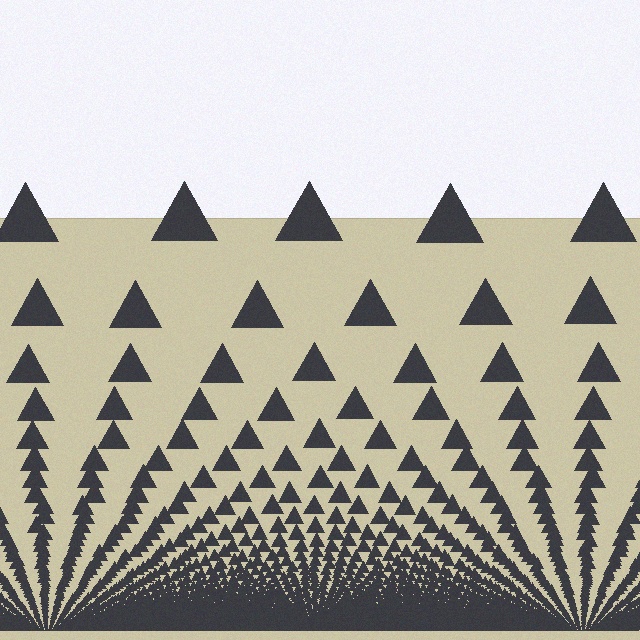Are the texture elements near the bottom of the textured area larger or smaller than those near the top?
Smaller. The gradient is inverted — elements near the bottom are smaller and denser.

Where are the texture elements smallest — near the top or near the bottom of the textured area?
Near the bottom.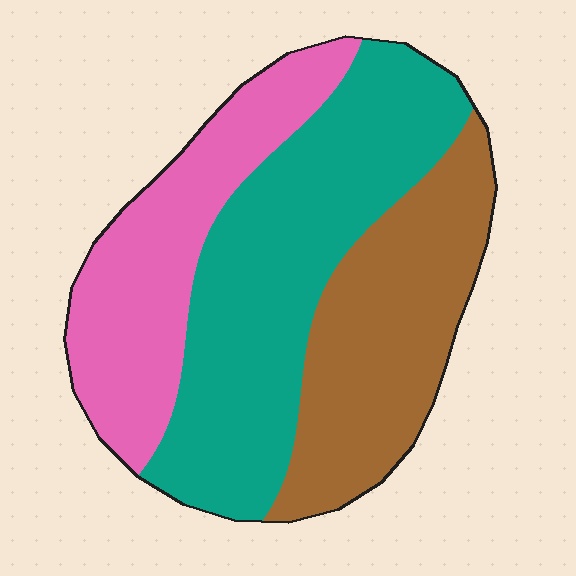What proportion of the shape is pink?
Pink takes up between a sixth and a third of the shape.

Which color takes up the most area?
Teal, at roughly 45%.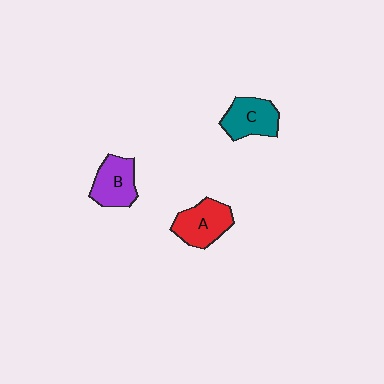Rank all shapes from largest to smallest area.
From largest to smallest: A (red), C (teal), B (purple).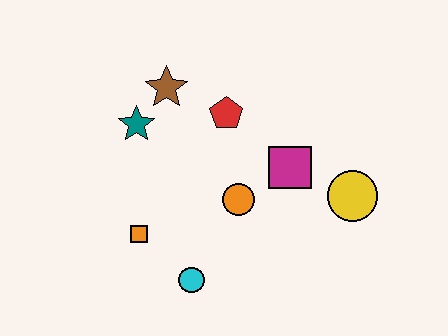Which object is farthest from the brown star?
The yellow circle is farthest from the brown star.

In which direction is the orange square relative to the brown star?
The orange square is below the brown star.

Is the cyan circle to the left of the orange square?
No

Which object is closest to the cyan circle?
The orange square is closest to the cyan circle.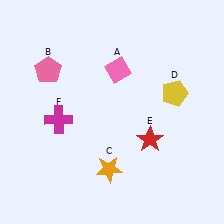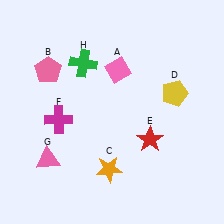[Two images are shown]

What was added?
A pink triangle (G), a green cross (H) were added in Image 2.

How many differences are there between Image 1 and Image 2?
There are 2 differences between the two images.